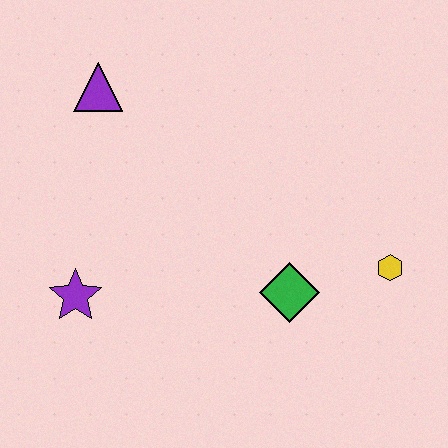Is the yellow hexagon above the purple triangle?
No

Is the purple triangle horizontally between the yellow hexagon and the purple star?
Yes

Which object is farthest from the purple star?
The yellow hexagon is farthest from the purple star.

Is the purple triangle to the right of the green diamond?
No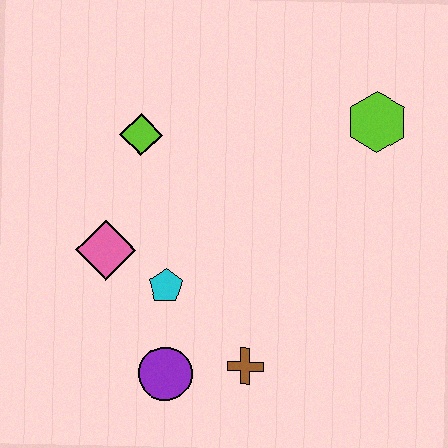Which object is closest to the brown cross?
The purple circle is closest to the brown cross.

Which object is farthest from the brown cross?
The lime hexagon is farthest from the brown cross.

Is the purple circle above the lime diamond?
No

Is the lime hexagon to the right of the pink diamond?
Yes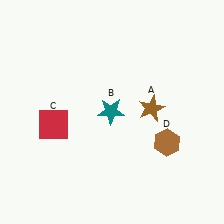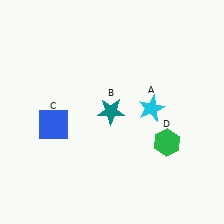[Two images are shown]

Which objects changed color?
A changed from brown to cyan. C changed from red to blue. D changed from brown to green.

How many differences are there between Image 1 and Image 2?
There are 3 differences between the two images.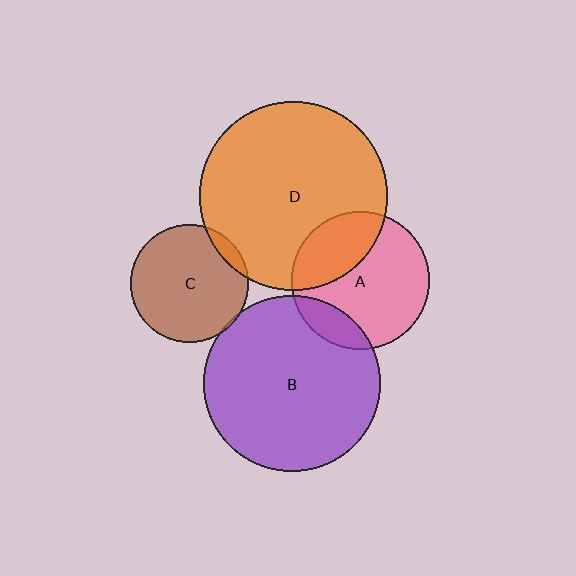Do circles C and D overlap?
Yes.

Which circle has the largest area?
Circle D (orange).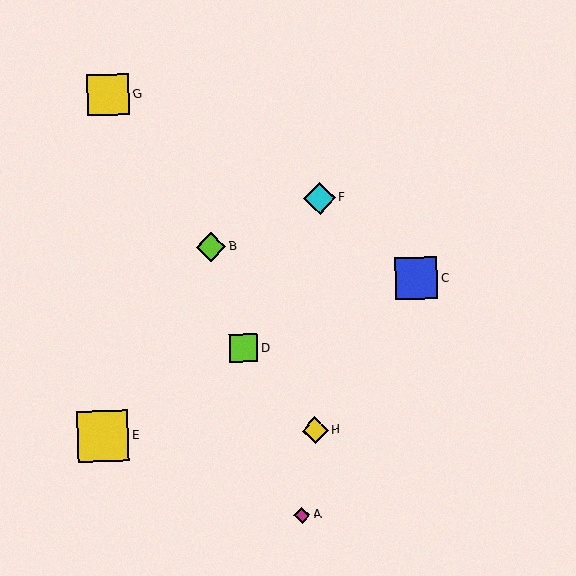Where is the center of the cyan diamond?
The center of the cyan diamond is at (320, 198).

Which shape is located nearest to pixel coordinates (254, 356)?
The lime square (labeled D) at (244, 348) is nearest to that location.